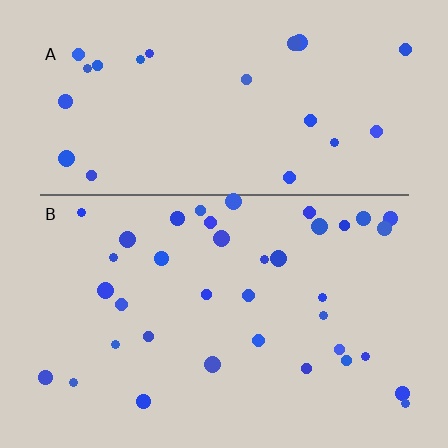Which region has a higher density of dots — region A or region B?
B (the bottom).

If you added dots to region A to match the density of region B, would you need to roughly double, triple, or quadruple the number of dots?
Approximately double.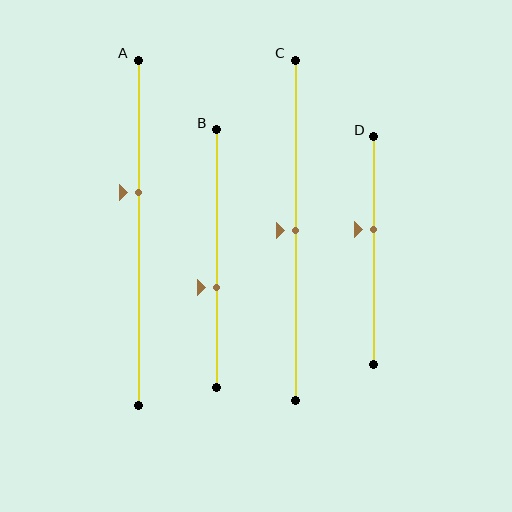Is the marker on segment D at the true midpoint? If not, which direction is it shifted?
No, the marker on segment D is shifted upward by about 9% of the segment length.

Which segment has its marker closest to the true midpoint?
Segment C has its marker closest to the true midpoint.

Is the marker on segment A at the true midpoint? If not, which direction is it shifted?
No, the marker on segment A is shifted upward by about 12% of the segment length.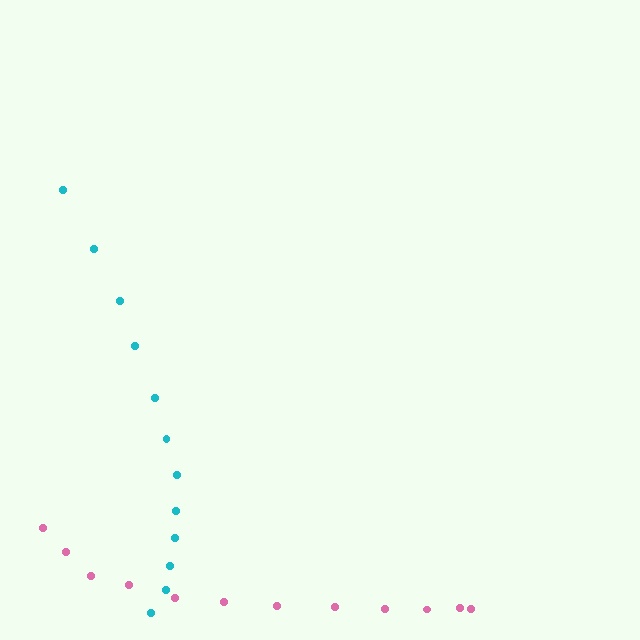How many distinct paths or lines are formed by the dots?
There are 2 distinct paths.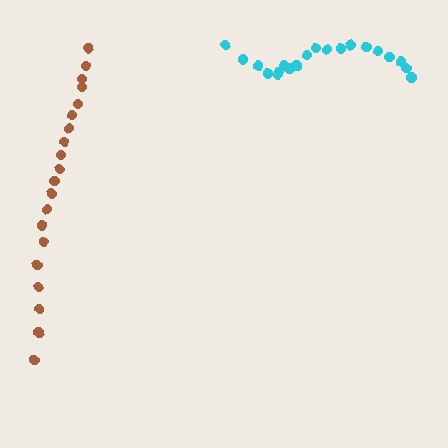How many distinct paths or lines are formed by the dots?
There are 2 distinct paths.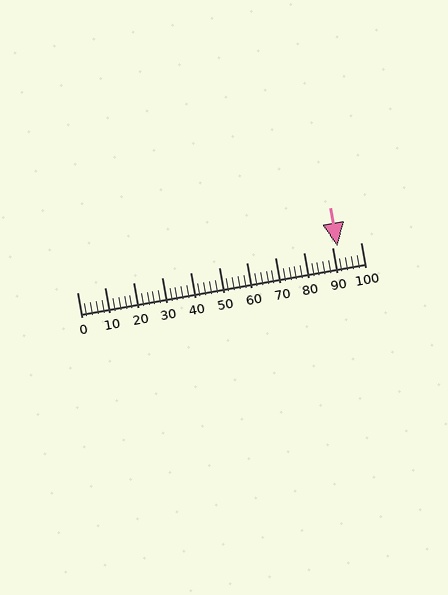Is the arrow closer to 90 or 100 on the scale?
The arrow is closer to 90.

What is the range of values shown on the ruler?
The ruler shows values from 0 to 100.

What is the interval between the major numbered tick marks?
The major tick marks are spaced 10 units apart.